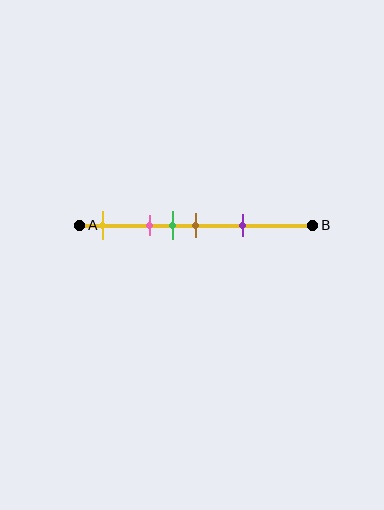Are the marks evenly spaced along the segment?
No, the marks are not evenly spaced.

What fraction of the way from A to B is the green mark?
The green mark is approximately 40% (0.4) of the way from A to B.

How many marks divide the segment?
There are 5 marks dividing the segment.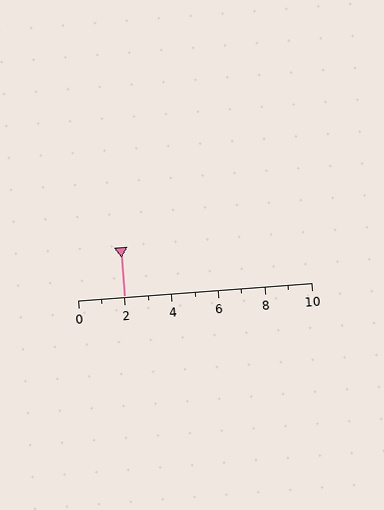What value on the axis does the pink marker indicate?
The marker indicates approximately 2.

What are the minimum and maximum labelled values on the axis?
The axis runs from 0 to 10.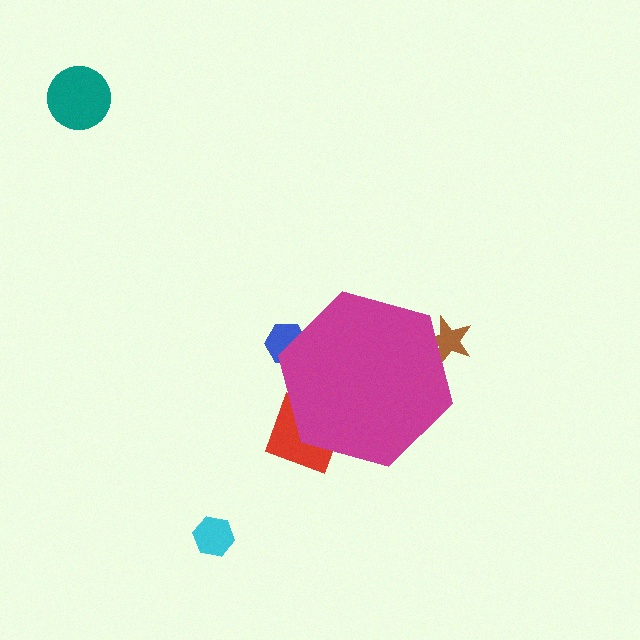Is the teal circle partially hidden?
No, the teal circle is fully visible.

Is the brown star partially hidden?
Yes, the brown star is partially hidden behind the magenta hexagon.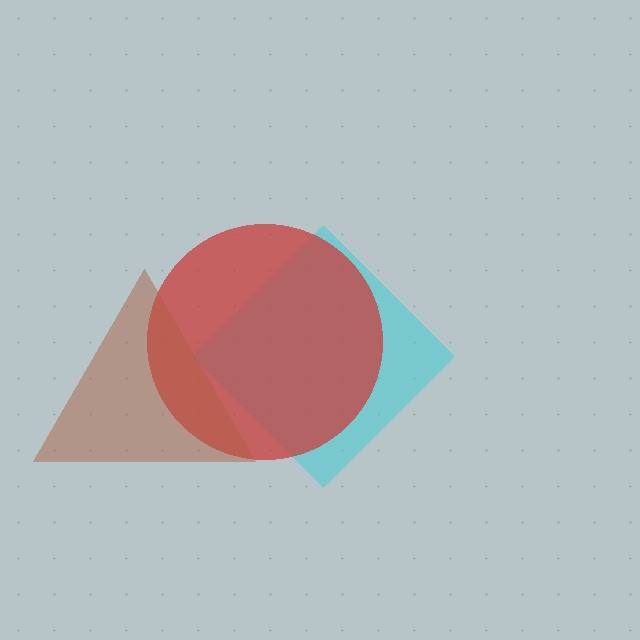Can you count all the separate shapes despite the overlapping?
Yes, there are 3 separate shapes.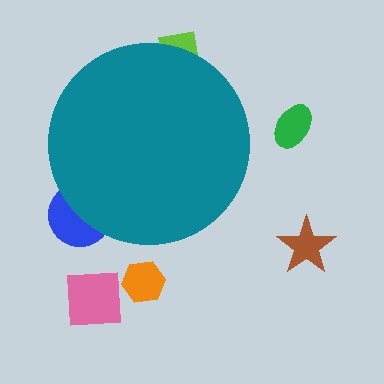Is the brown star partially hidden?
No, the brown star is fully visible.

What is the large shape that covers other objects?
A teal circle.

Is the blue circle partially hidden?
Yes, the blue circle is partially hidden behind the teal circle.